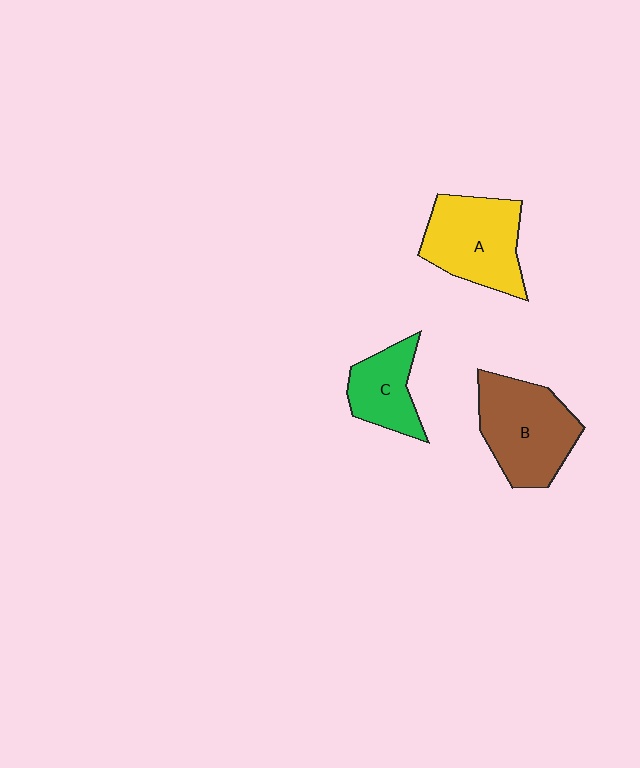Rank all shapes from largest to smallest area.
From largest to smallest: B (brown), A (yellow), C (green).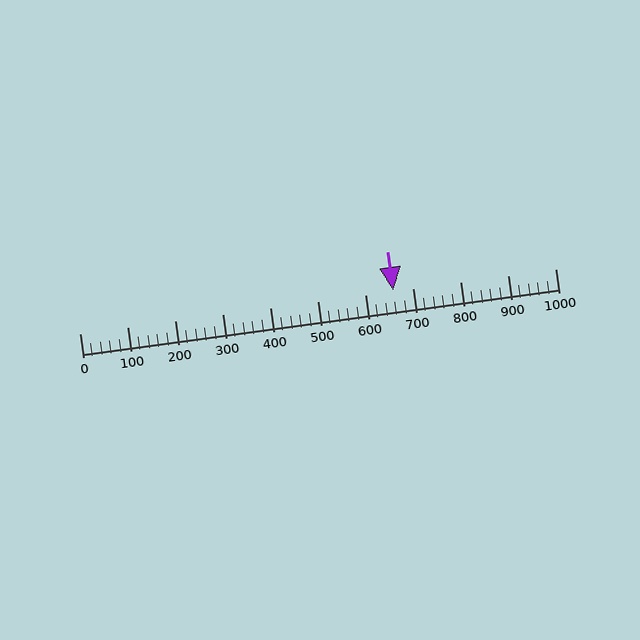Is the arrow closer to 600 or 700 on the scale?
The arrow is closer to 700.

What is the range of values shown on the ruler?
The ruler shows values from 0 to 1000.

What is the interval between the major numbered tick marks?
The major tick marks are spaced 100 units apart.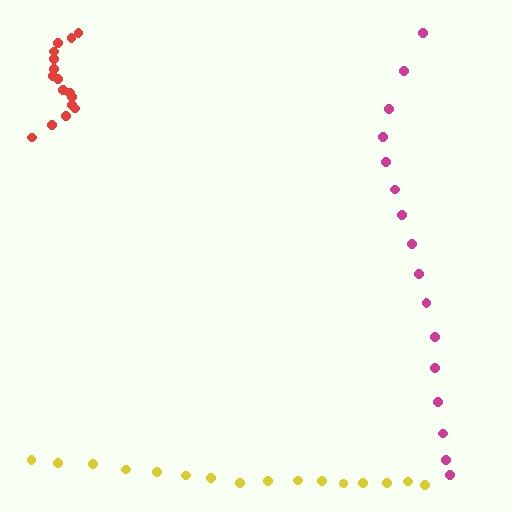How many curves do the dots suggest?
There are 3 distinct paths.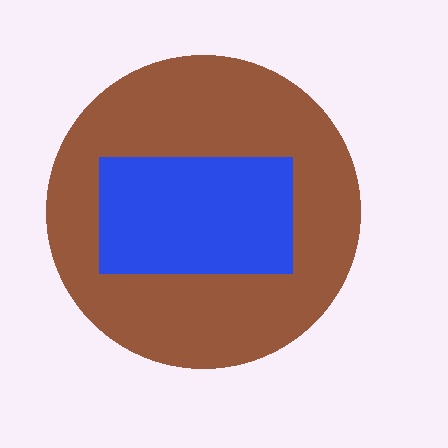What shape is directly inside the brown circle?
The blue rectangle.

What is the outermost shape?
The brown circle.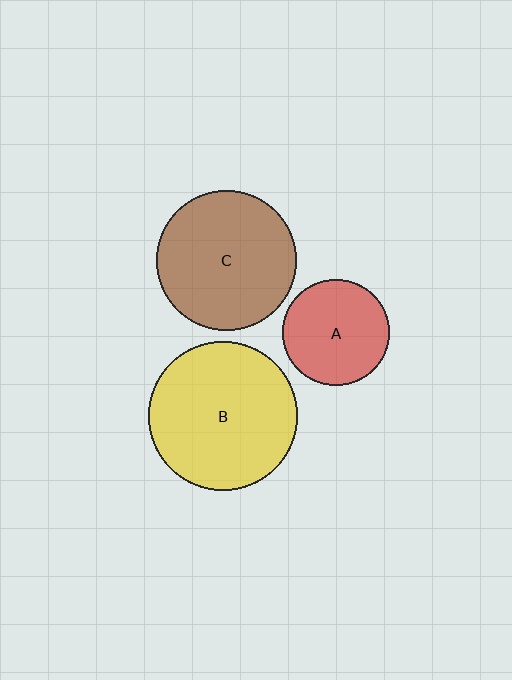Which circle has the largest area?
Circle B (yellow).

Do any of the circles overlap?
No, none of the circles overlap.